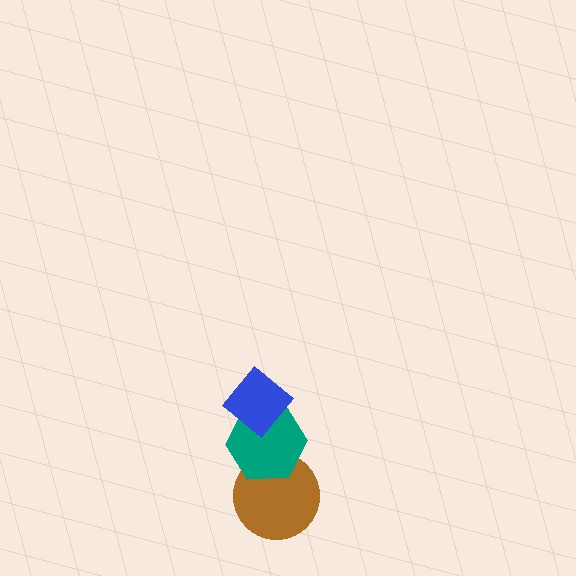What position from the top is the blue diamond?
The blue diamond is 1st from the top.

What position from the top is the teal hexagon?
The teal hexagon is 2nd from the top.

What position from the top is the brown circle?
The brown circle is 3rd from the top.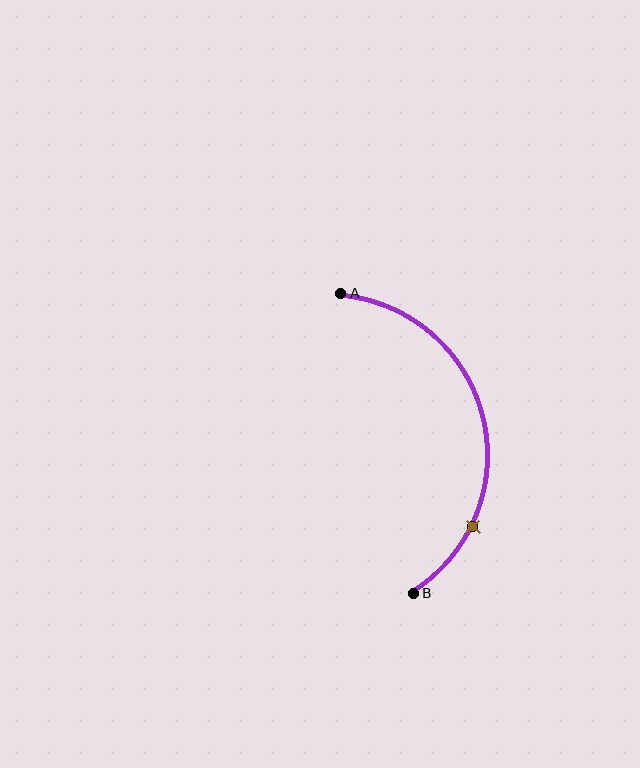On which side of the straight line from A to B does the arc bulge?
The arc bulges to the right of the straight line connecting A and B.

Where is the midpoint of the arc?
The arc midpoint is the point on the curve farthest from the straight line joining A and B. It sits to the right of that line.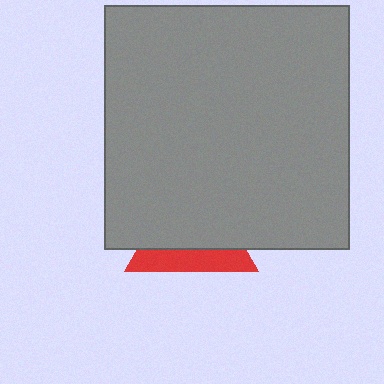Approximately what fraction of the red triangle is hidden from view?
Roughly 66% of the red triangle is hidden behind the gray square.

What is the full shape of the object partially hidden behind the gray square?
The partially hidden object is a red triangle.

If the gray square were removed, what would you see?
You would see the complete red triangle.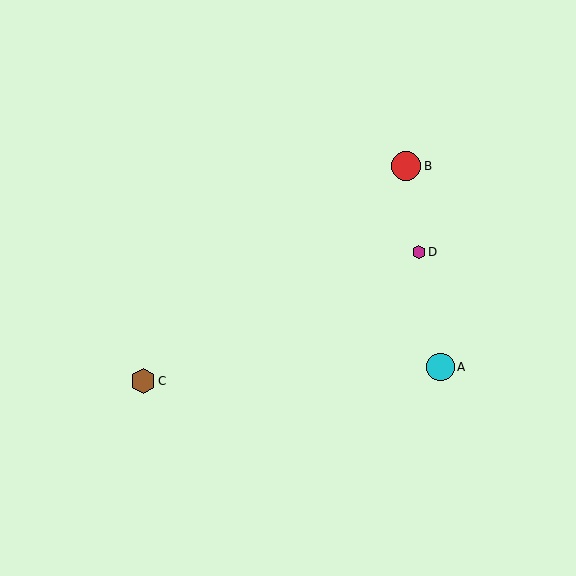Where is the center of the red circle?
The center of the red circle is at (406, 166).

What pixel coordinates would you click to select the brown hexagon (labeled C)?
Click at (143, 381) to select the brown hexagon C.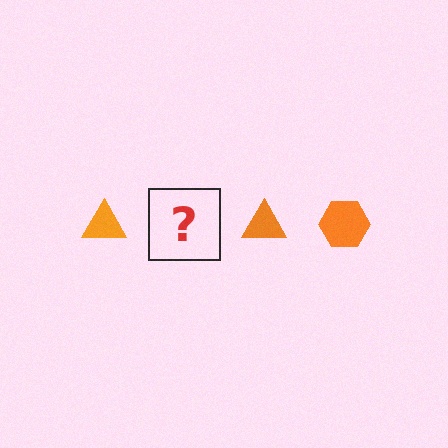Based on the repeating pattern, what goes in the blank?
The blank should be an orange hexagon.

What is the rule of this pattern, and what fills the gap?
The rule is that the pattern cycles through triangle, hexagon shapes in orange. The gap should be filled with an orange hexagon.